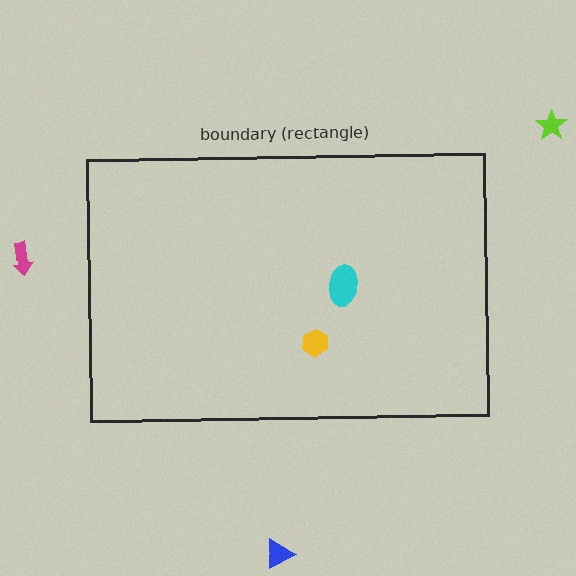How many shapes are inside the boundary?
2 inside, 3 outside.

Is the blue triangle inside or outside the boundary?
Outside.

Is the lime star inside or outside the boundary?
Outside.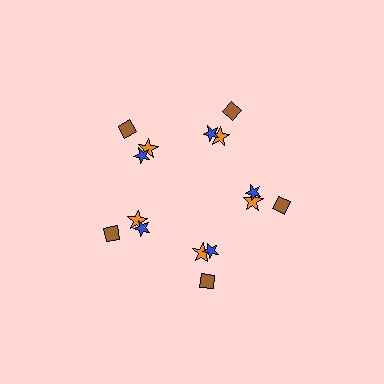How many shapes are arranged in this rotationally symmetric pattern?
There are 15 shapes, arranged in 5 groups of 3.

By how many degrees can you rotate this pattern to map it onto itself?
The pattern maps onto itself every 72 degrees of rotation.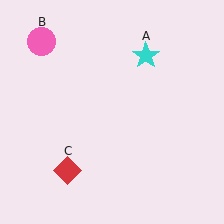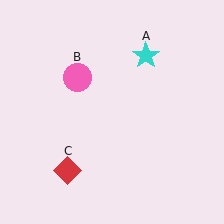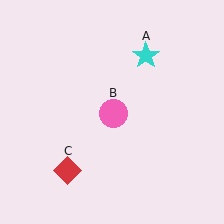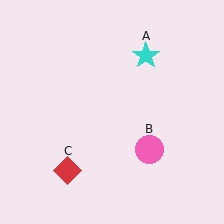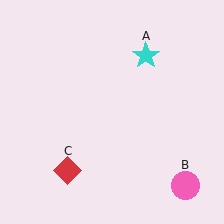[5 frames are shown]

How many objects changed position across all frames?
1 object changed position: pink circle (object B).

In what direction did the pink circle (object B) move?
The pink circle (object B) moved down and to the right.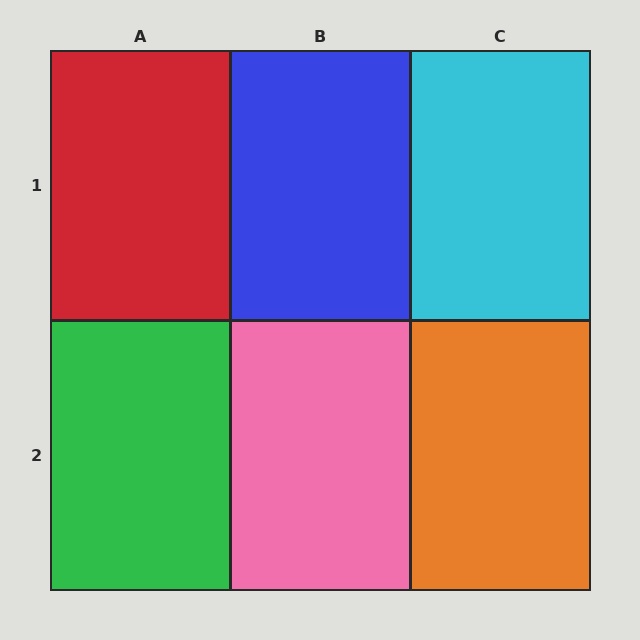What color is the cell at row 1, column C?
Cyan.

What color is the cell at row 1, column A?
Red.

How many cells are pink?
1 cell is pink.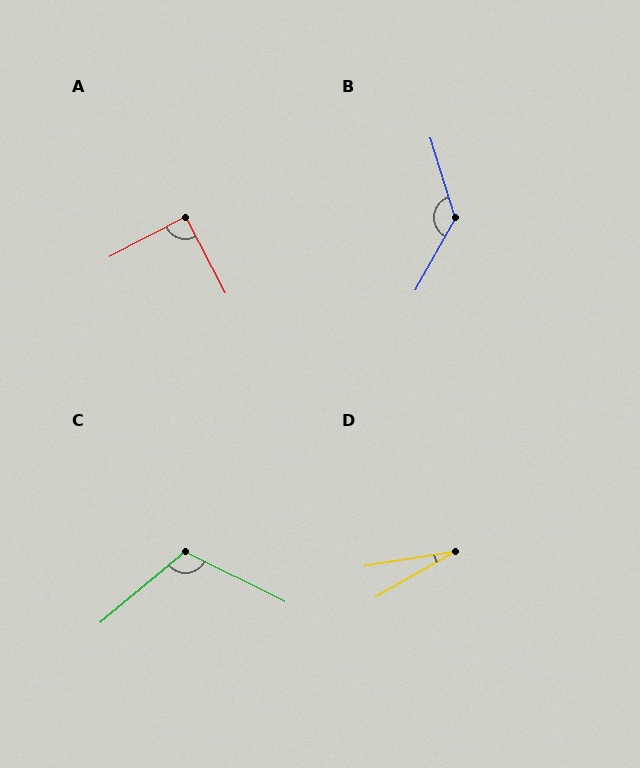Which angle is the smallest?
D, at approximately 21 degrees.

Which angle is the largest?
B, at approximately 133 degrees.